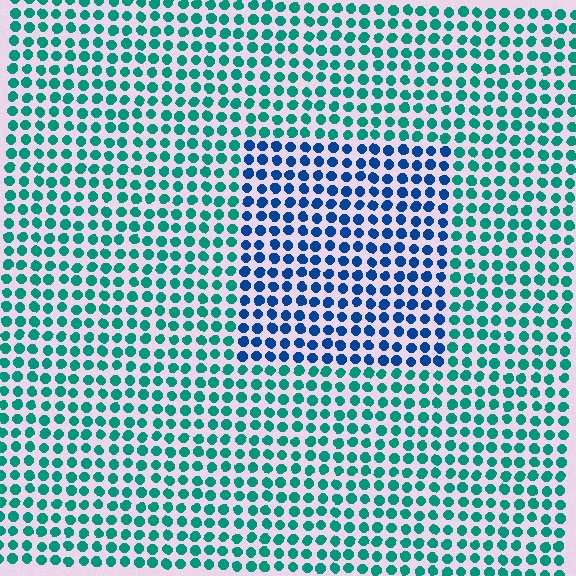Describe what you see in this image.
The image is filled with small teal elements in a uniform arrangement. A rectangle-shaped region is visible where the elements are tinted to a slightly different hue, forming a subtle color boundary.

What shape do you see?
I see a rectangle.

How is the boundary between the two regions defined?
The boundary is defined purely by a slight shift in hue (about 44 degrees). Spacing, size, and orientation are identical on both sides.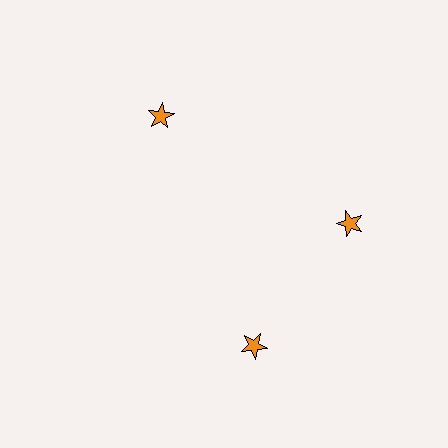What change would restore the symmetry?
The symmetry would be restored by rotating it back into even spacing with its neighbors so that all 3 stars sit at equal angles and equal distance from the center.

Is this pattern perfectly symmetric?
No. The 3 orange stars are arranged in a ring, but one element near the 7 o'clock position is rotated out of alignment along the ring, breaking the 3-fold rotational symmetry.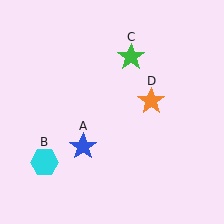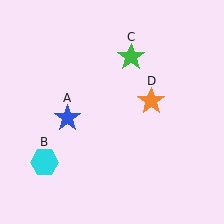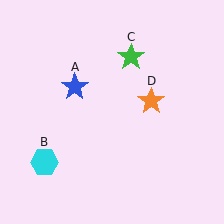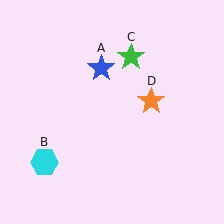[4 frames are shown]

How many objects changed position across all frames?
1 object changed position: blue star (object A).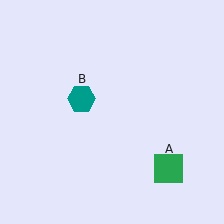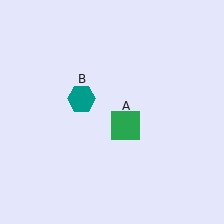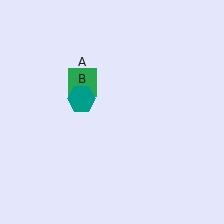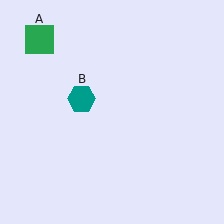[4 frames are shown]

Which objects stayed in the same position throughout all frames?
Teal hexagon (object B) remained stationary.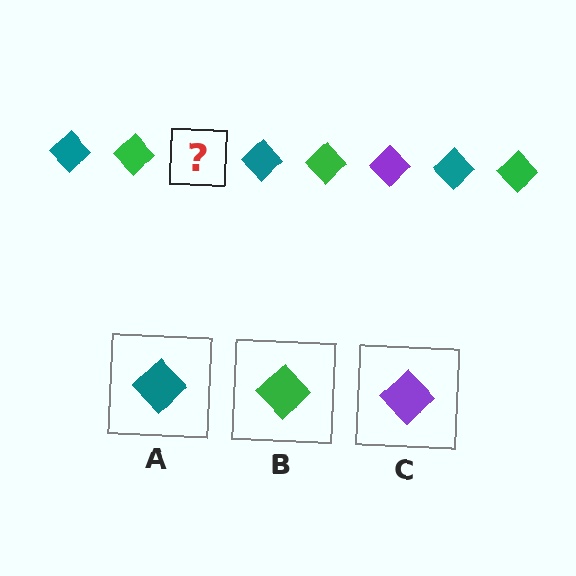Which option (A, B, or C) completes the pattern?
C.